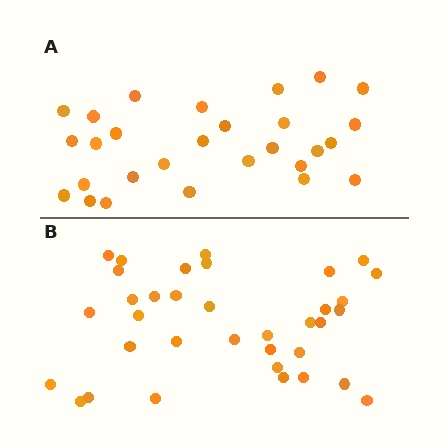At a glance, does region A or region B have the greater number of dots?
Region B (the bottom region) has more dots.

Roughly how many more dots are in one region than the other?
Region B has roughly 8 or so more dots than region A.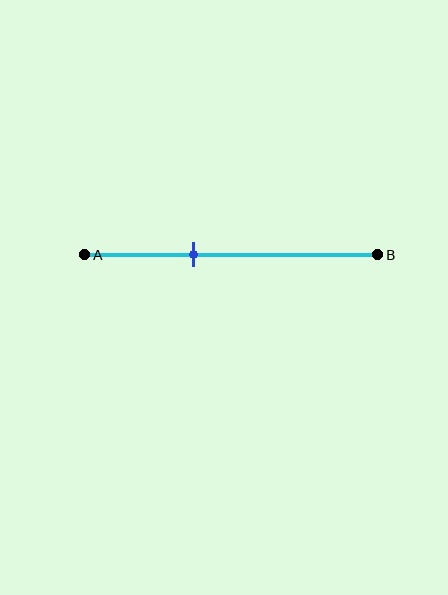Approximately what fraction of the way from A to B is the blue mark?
The blue mark is approximately 35% of the way from A to B.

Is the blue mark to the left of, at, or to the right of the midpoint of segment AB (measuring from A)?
The blue mark is to the left of the midpoint of segment AB.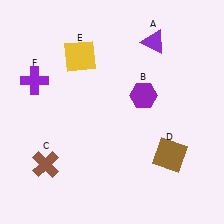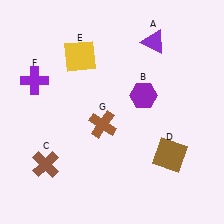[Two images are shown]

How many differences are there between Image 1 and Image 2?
There is 1 difference between the two images.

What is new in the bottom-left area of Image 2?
A brown cross (G) was added in the bottom-left area of Image 2.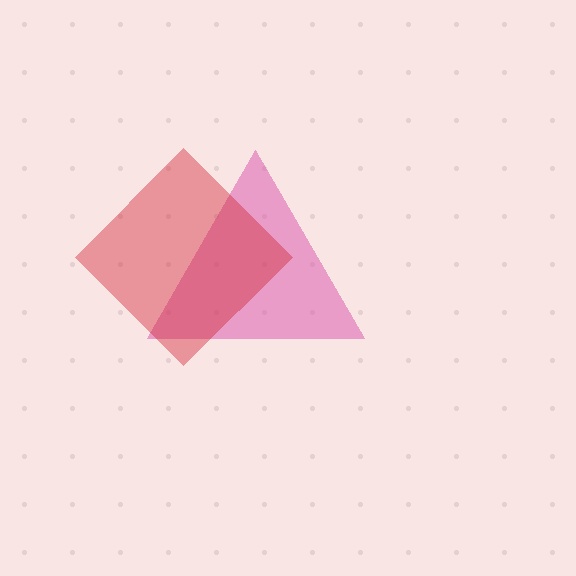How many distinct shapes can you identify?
There are 2 distinct shapes: a pink triangle, a red diamond.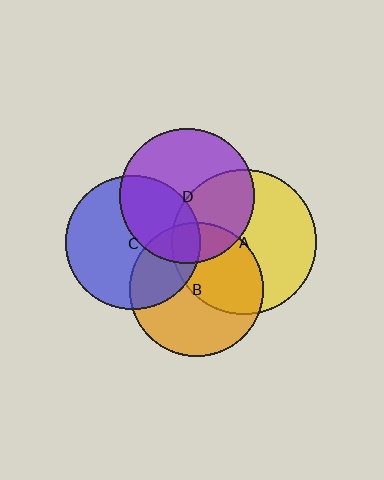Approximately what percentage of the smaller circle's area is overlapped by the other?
Approximately 45%.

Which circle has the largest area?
Circle A (yellow).